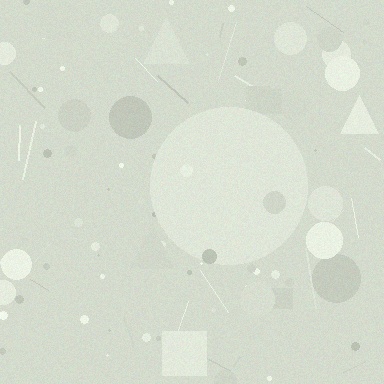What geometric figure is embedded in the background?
A circle is embedded in the background.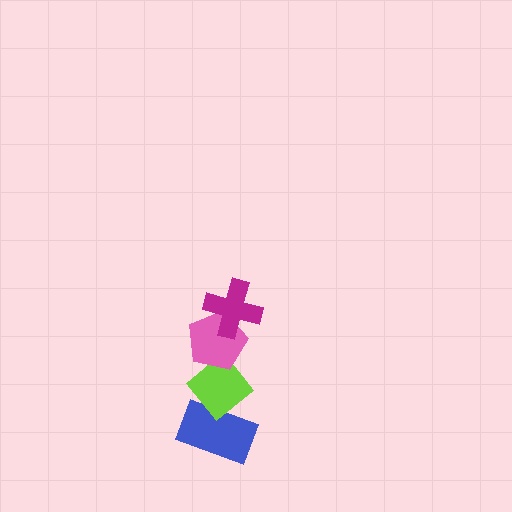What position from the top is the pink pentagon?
The pink pentagon is 2nd from the top.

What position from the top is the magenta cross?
The magenta cross is 1st from the top.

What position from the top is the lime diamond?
The lime diamond is 3rd from the top.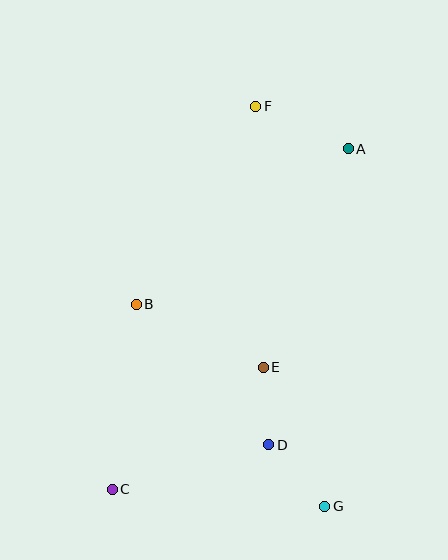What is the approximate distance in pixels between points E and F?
The distance between E and F is approximately 261 pixels.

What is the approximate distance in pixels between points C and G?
The distance between C and G is approximately 213 pixels.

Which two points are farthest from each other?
Points A and C are farthest from each other.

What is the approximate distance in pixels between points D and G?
The distance between D and G is approximately 83 pixels.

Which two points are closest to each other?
Points D and E are closest to each other.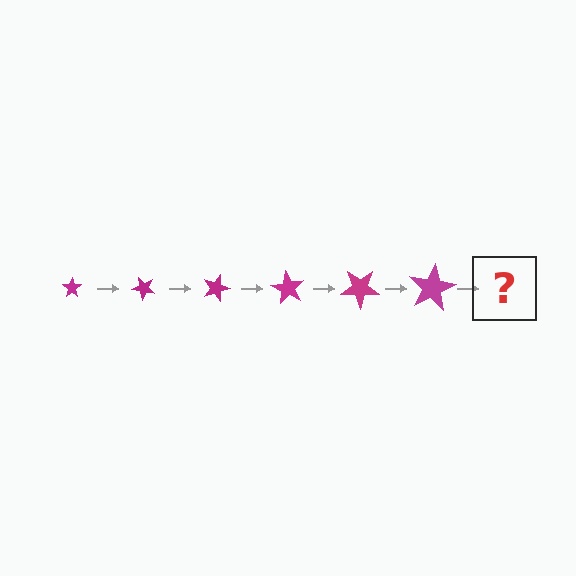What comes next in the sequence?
The next element should be a star, larger than the previous one and rotated 270 degrees from the start.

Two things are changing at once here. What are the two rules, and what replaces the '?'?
The two rules are that the star grows larger each step and it rotates 45 degrees each step. The '?' should be a star, larger than the previous one and rotated 270 degrees from the start.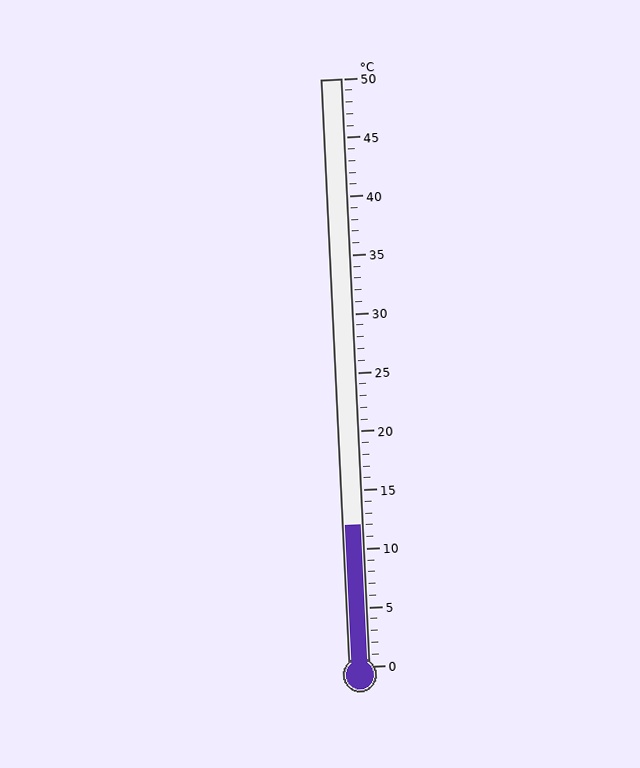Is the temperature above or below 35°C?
The temperature is below 35°C.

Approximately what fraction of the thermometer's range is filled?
The thermometer is filled to approximately 25% of its range.